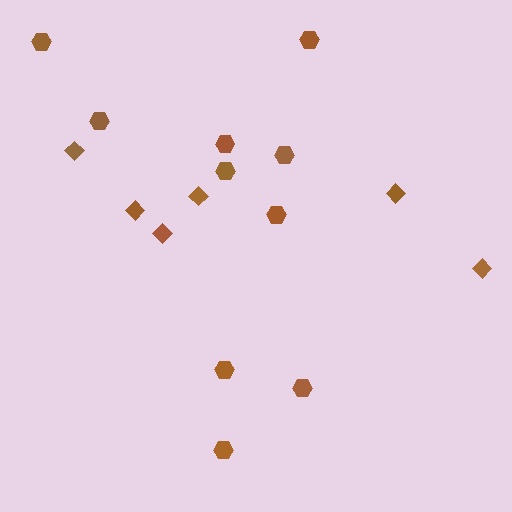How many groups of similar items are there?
There are 2 groups: one group of diamonds (6) and one group of hexagons (10).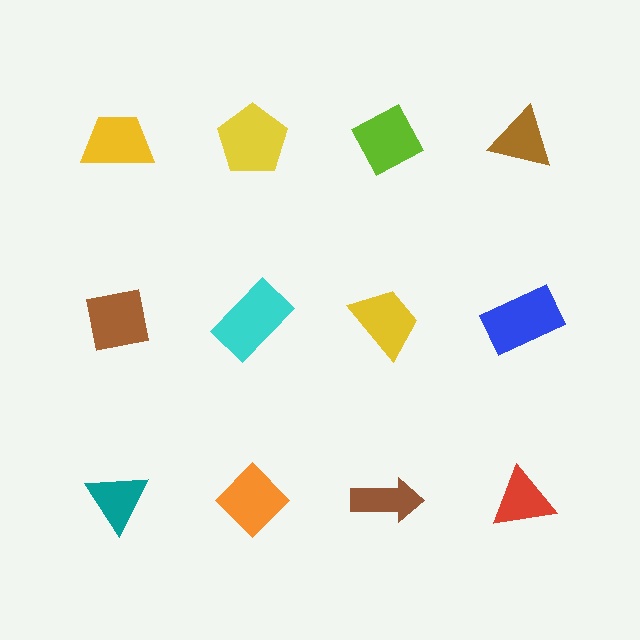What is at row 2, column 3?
A yellow trapezoid.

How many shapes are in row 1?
4 shapes.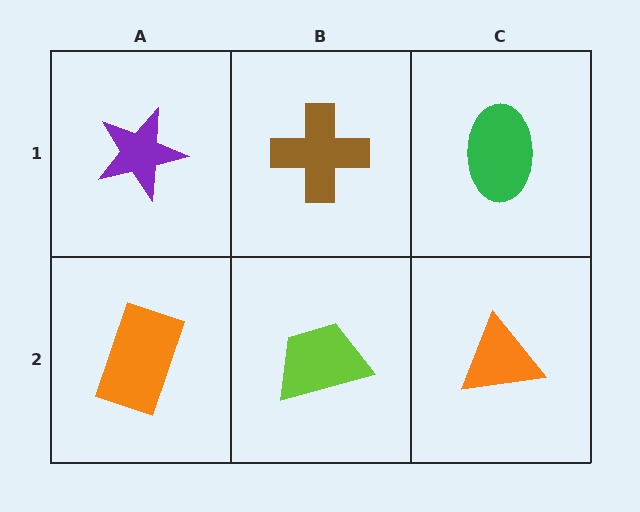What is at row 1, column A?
A purple star.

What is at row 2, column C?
An orange triangle.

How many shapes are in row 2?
3 shapes.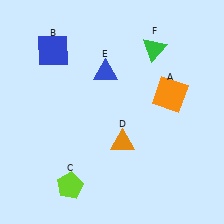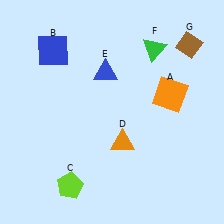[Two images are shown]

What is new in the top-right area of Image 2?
A brown diamond (G) was added in the top-right area of Image 2.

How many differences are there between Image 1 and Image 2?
There is 1 difference between the two images.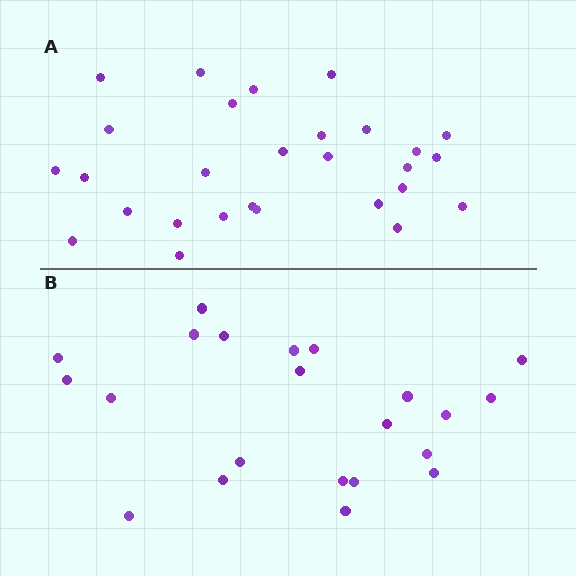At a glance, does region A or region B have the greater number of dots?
Region A (the top region) has more dots.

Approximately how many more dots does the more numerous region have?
Region A has about 6 more dots than region B.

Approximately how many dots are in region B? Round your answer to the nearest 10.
About 20 dots. (The exact count is 22, which rounds to 20.)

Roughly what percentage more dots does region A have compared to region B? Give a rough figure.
About 25% more.